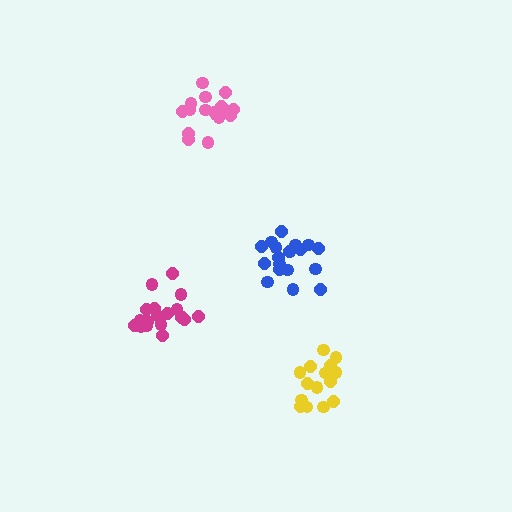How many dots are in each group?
Group 1: 20 dots, Group 2: 15 dots, Group 3: 20 dots, Group 4: 20 dots (75 total).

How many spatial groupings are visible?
There are 4 spatial groupings.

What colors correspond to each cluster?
The clusters are colored: magenta, yellow, blue, pink.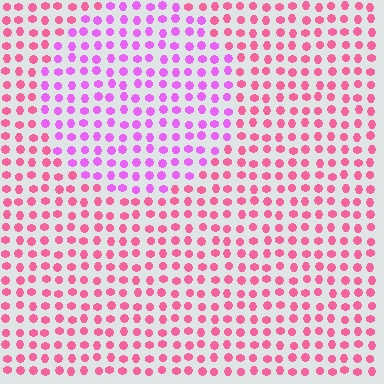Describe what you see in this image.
The image is filled with small pink elements in a uniform arrangement. A circle-shaped region is visible where the elements are tinted to a slightly different hue, forming a subtle color boundary.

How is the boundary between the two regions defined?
The boundary is defined purely by a slight shift in hue (about 41 degrees). Spacing, size, and orientation are identical on both sides.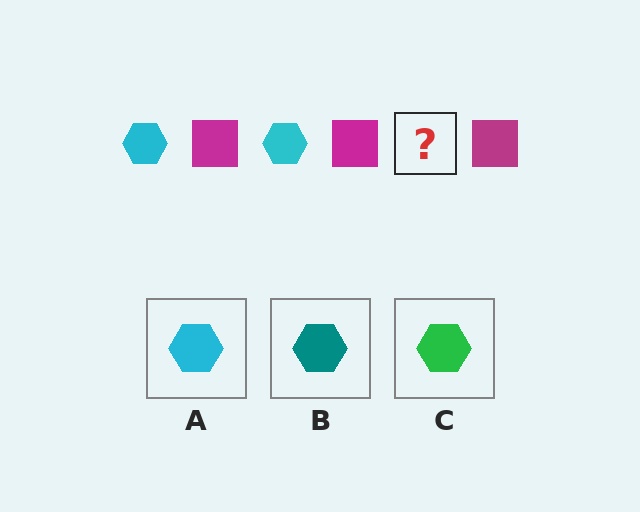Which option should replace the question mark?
Option A.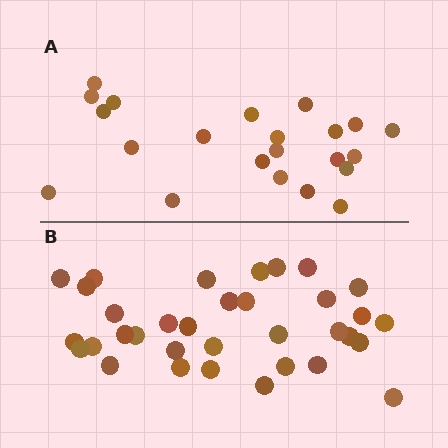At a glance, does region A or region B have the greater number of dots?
Region B (the bottom region) has more dots.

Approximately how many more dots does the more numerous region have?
Region B has roughly 12 or so more dots than region A.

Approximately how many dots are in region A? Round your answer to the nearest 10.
About 20 dots. (The exact count is 22, which rounds to 20.)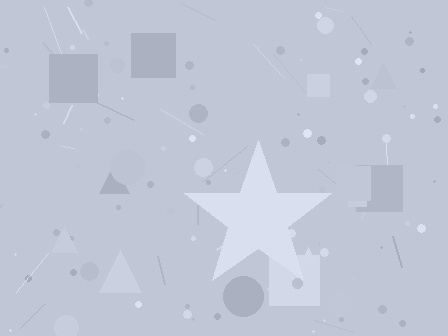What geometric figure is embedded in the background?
A star is embedded in the background.